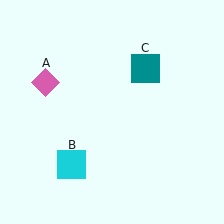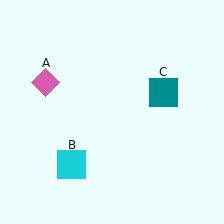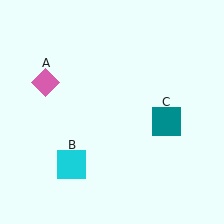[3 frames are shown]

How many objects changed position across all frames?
1 object changed position: teal square (object C).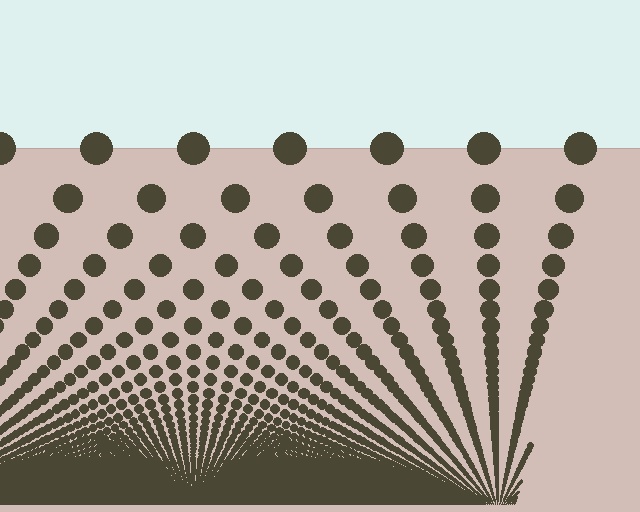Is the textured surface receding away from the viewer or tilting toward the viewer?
The surface appears to tilt toward the viewer. Texture elements get larger and sparser toward the top.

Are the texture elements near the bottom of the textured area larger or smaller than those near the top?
Smaller. The gradient is inverted — elements near the bottom are smaller and denser.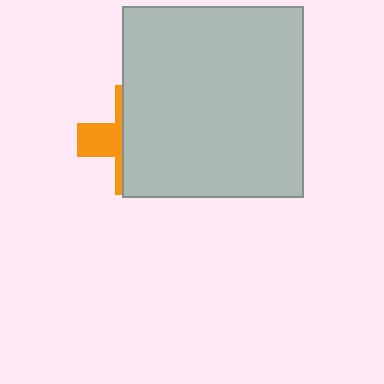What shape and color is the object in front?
The object in front is a light gray rectangle.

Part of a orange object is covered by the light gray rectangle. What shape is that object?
It is a cross.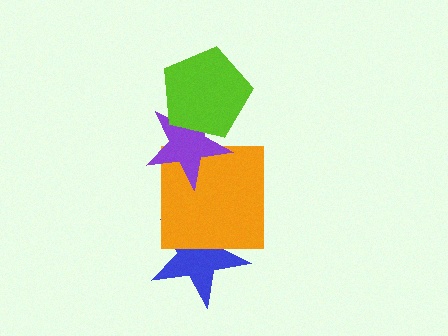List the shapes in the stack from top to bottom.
From top to bottom: the lime pentagon, the purple star, the orange square, the blue star.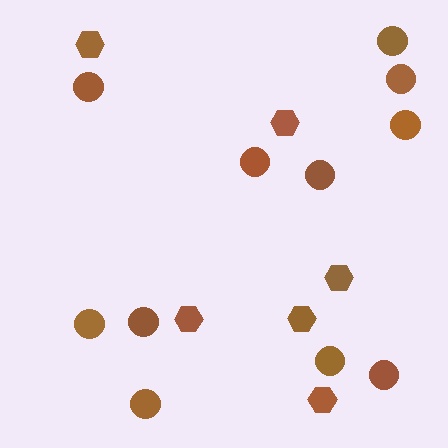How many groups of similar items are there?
There are 2 groups: one group of circles (11) and one group of hexagons (6).